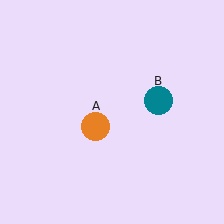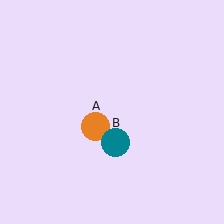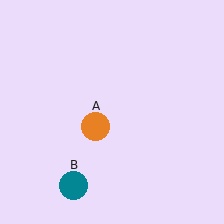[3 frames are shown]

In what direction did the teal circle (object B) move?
The teal circle (object B) moved down and to the left.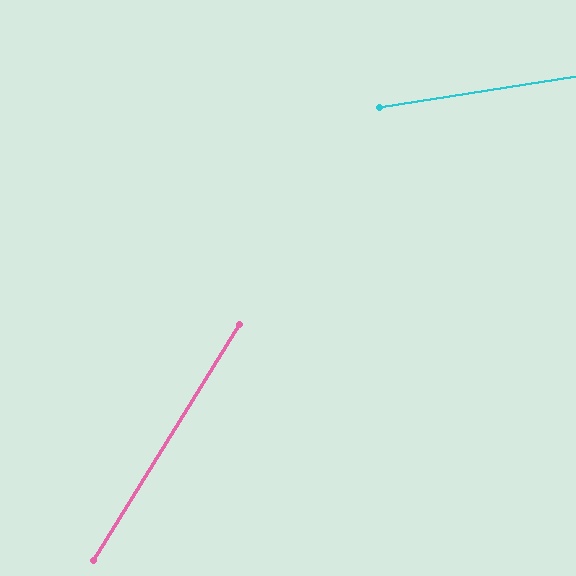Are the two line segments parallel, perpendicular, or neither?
Neither parallel nor perpendicular — they differ by about 49°.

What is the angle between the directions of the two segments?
Approximately 49 degrees.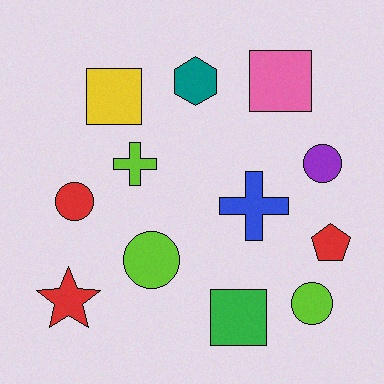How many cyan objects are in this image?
There are no cyan objects.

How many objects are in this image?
There are 12 objects.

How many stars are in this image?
There is 1 star.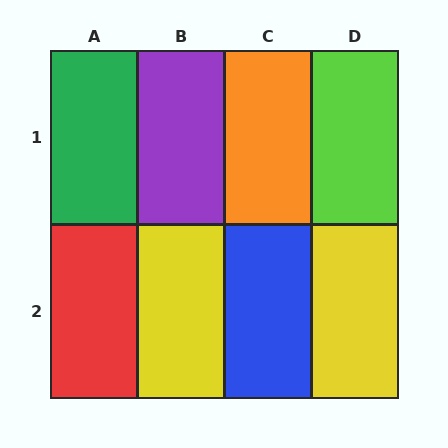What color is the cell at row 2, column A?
Red.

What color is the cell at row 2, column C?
Blue.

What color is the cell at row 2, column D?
Yellow.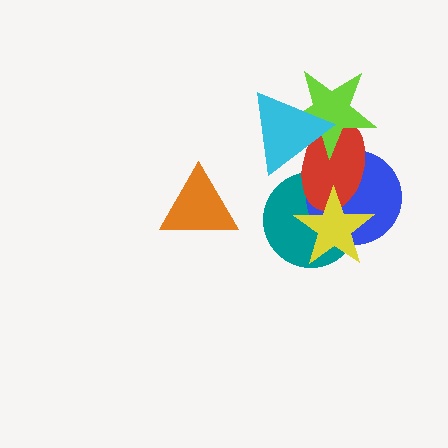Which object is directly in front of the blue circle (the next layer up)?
The red ellipse is directly in front of the blue circle.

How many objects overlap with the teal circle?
3 objects overlap with the teal circle.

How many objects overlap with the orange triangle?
0 objects overlap with the orange triangle.